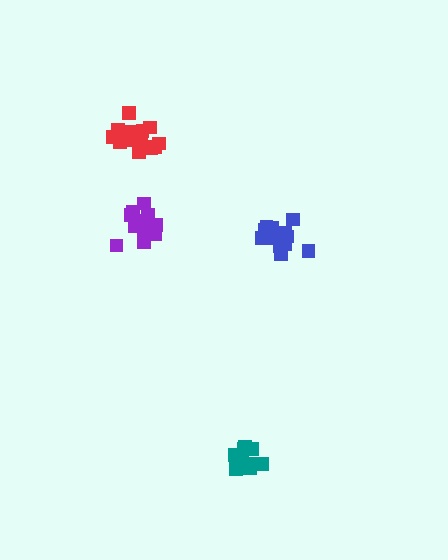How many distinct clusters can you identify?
There are 4 distinct clusters.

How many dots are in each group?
Group 1: 18 dots, Group 2: 12 dots, Group 3: 14 dots, Group 4: 12 dots (56 total).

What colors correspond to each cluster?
The clusters are colored: red, purple, blue, teal.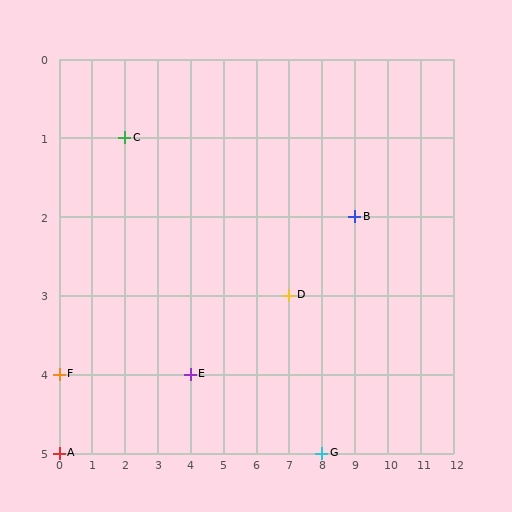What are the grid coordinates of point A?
Point A is at grid coordinates (0, 5).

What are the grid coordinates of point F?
Point F is at grid coordinates (0, 4).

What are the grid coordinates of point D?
Point D is at grid coordinates (7, 3).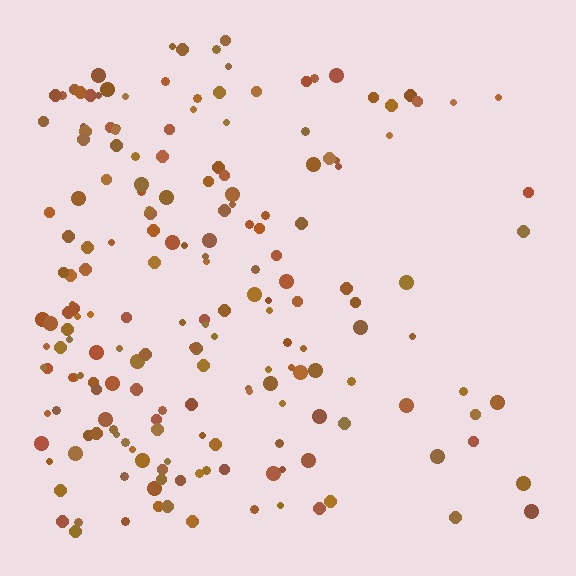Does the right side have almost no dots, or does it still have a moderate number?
Still a moderate number, just noticeably fewer than the left.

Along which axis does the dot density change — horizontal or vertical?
Horizontal.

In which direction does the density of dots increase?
From right to left, with the left side densest.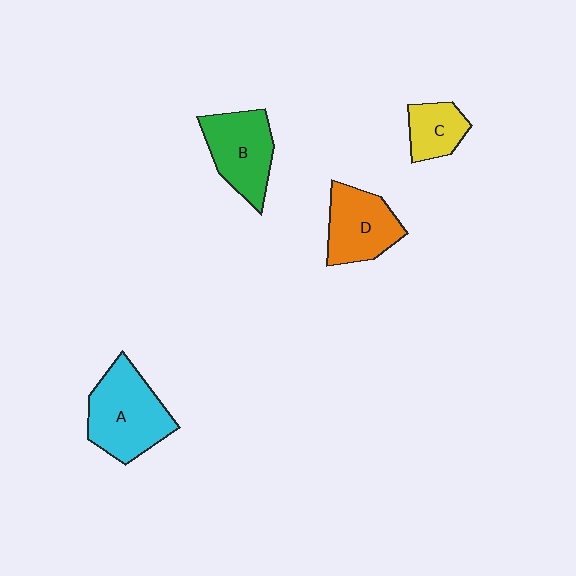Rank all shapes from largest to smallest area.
From largest to smallest: A (cyan), B (green), D (orange), C (yellow).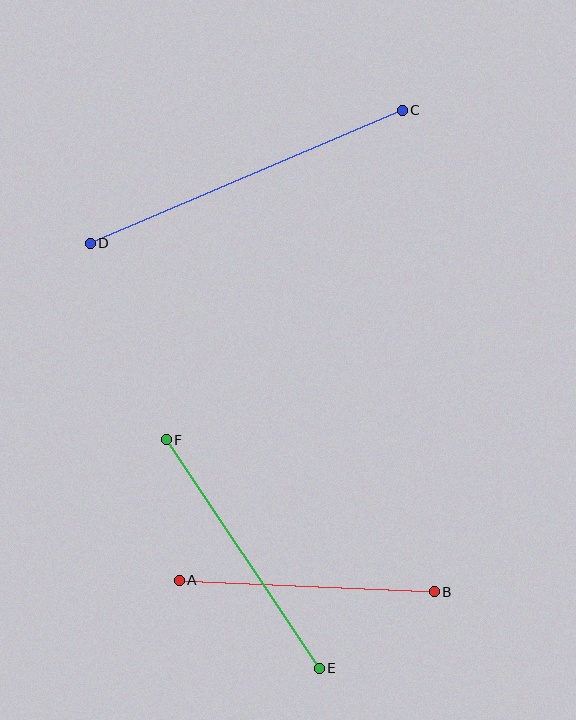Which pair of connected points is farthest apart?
Points C and D are farthest apart.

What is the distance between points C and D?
The distance is approximately 339 pixels.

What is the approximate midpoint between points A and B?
The midpoint is at approximately (307, 586) pixels.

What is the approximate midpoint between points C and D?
The midpoint is at approximately (246, 177) pixels.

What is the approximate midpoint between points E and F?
The midpoint is at approximately (243, 554) pixels.